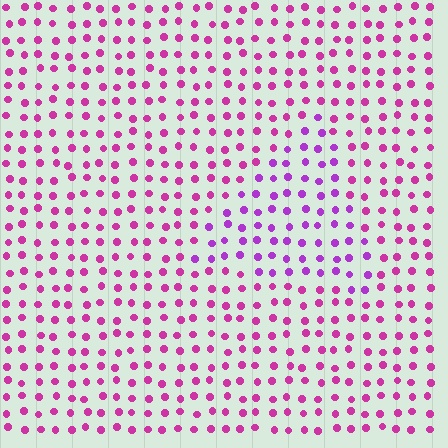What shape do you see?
I see a triangle.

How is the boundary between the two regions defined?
The boundary is defined purely by a slight shift in hue (about 28 degrees). Spacing, size, and orientation are identical on both sides.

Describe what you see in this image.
The image is filled with small magenta elements in a uniform arrangement. A triangle-shaped region is visible where the elements are tinted to a slightly different hue, forming a subtle color boundary.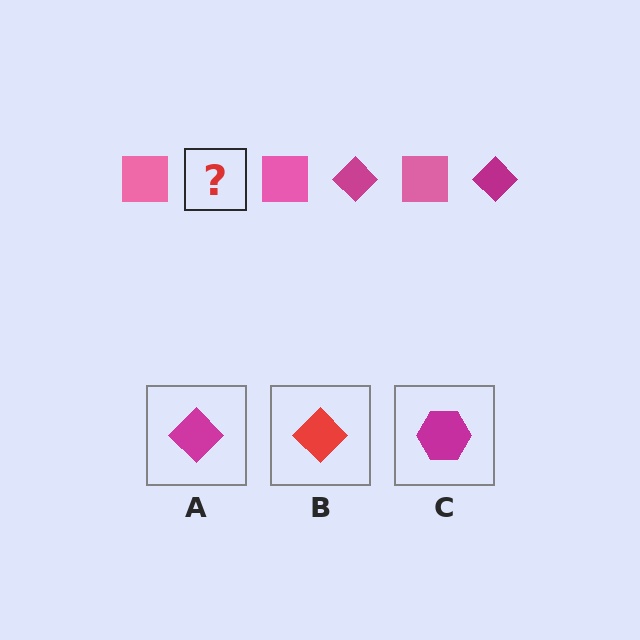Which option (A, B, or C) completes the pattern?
A.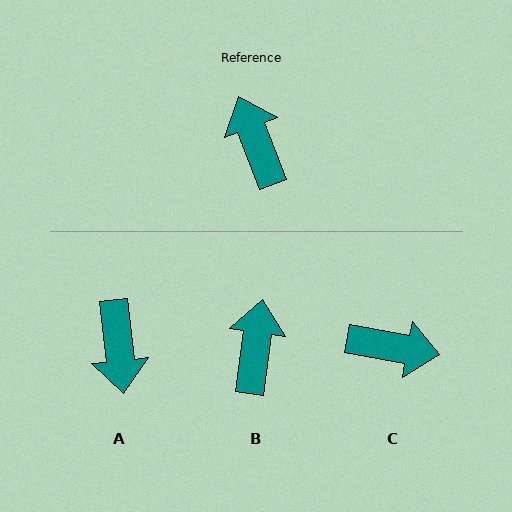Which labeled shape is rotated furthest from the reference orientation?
A, about 165 degrees away.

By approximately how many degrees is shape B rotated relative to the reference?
Approximately 29 degrees clockwise.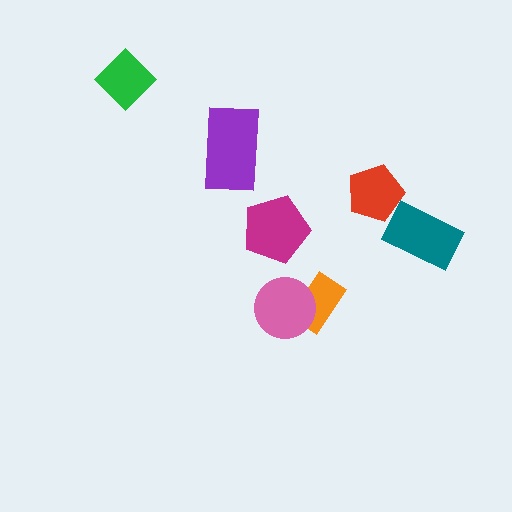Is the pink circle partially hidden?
No, no other shape covers it.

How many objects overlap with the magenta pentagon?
0 objects overlap with the magenta pentagon.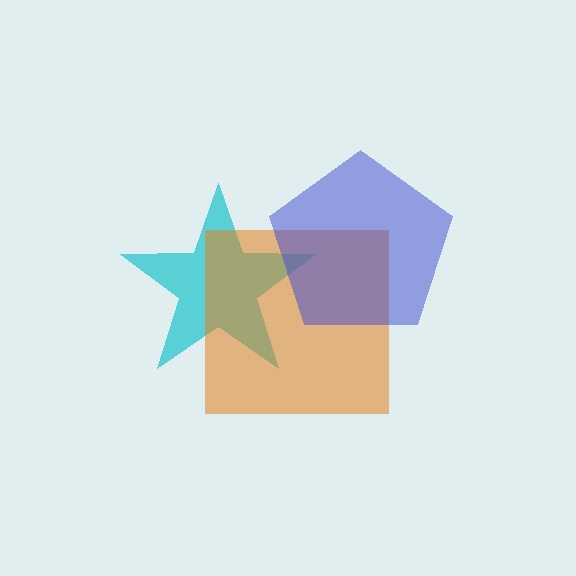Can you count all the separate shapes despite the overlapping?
Yes, there are 3 separate shapes.